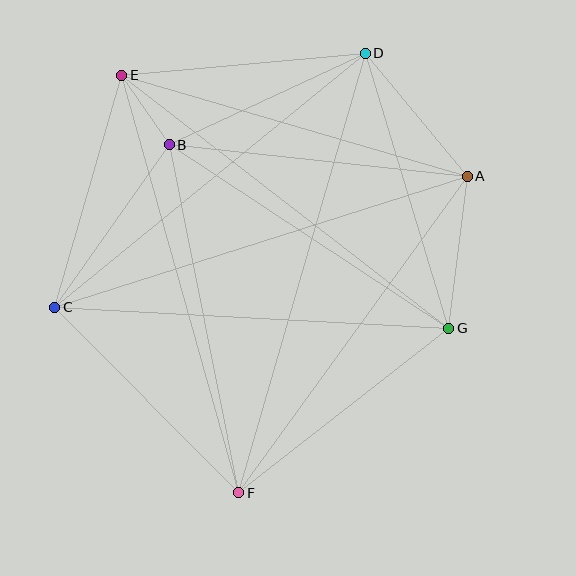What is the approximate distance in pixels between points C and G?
The distance between C and G is approximately 395 pixels.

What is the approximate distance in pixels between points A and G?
The distance between A and G is approximately 153 pixels.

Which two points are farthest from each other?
Points D and F are farthest from each other.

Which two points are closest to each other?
Points B and E are closest to each other.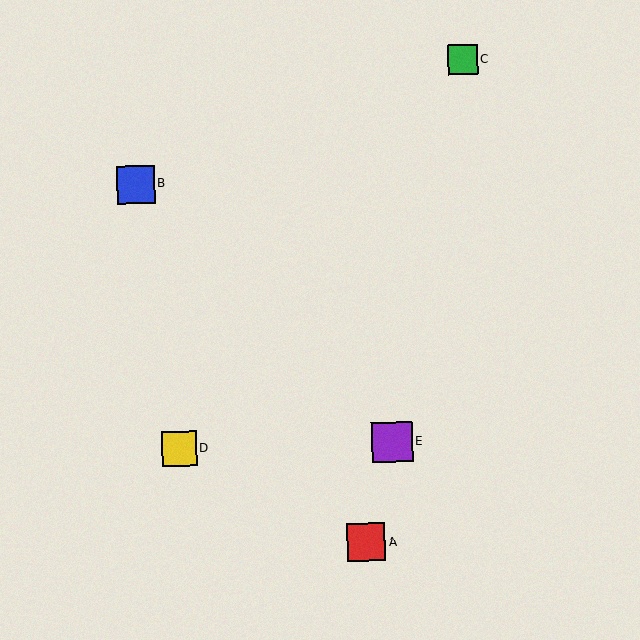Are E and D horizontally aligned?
Yes, both are at y≈442.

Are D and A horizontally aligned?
No, D is at y≈449 and A is at y≈542.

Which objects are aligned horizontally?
Objects D, E are aligned horizontally.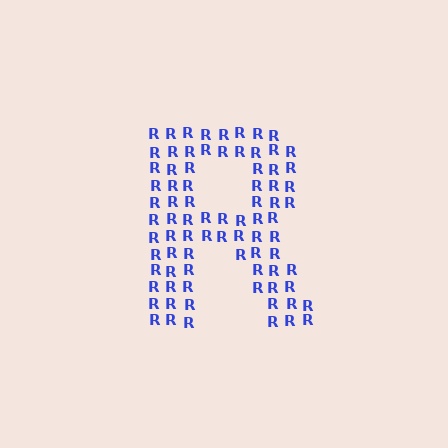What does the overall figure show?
The overall figure shows the letter R.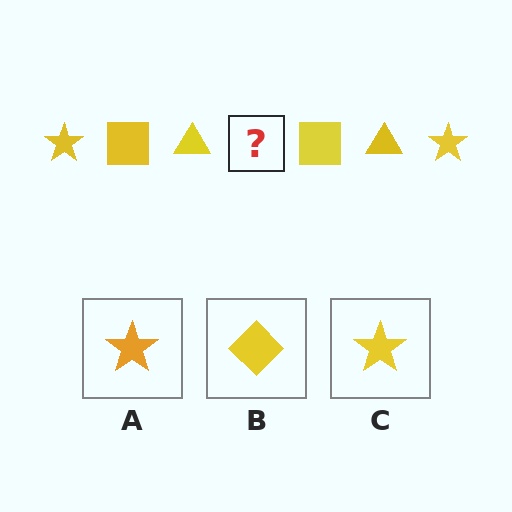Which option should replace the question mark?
Option C.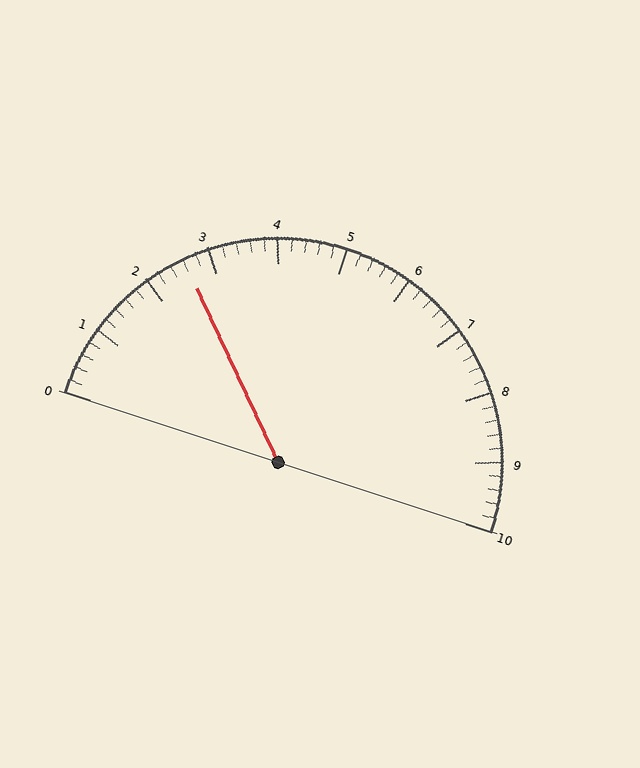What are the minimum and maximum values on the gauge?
The gauge ranges from 0 to 10.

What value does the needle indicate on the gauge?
The needle indicates approximately 2.6.